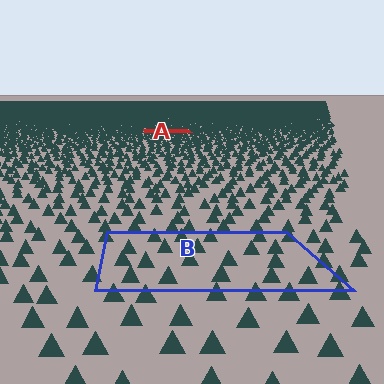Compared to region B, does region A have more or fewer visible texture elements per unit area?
Region A has more texture elements per unit area — they are packed more densely because it is farther away.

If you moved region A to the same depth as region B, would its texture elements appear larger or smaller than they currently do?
They would appear larger. At a closer depth, the same texture elements are projected at a bigger on-screen size.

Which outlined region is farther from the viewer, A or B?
Region A is farther from the viewer — the texture elements inside it appear smaller and more densely packed.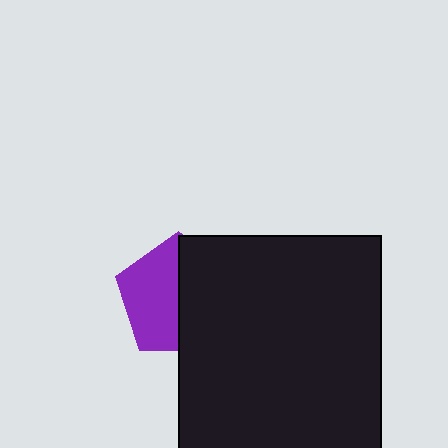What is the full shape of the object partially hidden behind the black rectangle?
The partially hidden object is a purple pentagon.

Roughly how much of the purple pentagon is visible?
About half of it is visible (roughly 49%).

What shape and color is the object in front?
The object in front is a black rectangle.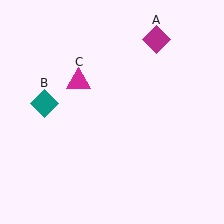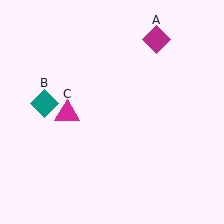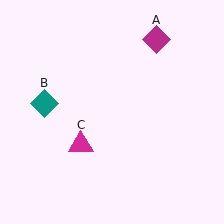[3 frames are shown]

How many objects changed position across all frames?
1 object changed position: magenta triangle (object C).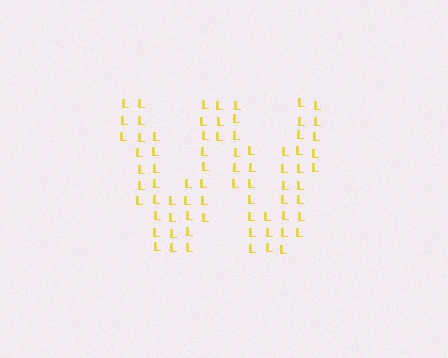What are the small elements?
The small elements are letter L's.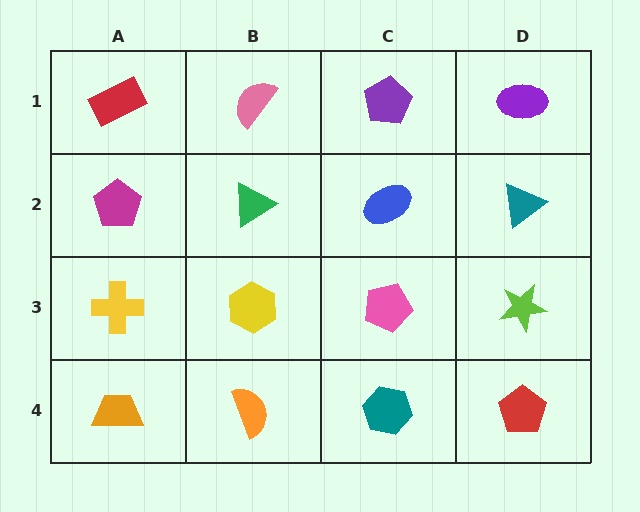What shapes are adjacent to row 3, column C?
A blue ellipse (row 2, column C), a teal hexagon (row 4, column C), a yellow hexagon (row 3, column B), a lime star (row 3, column D).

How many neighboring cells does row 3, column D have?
3.